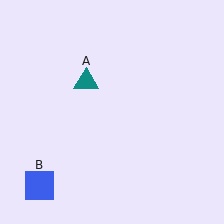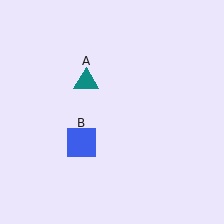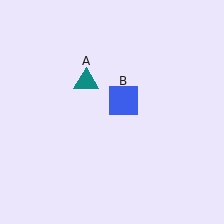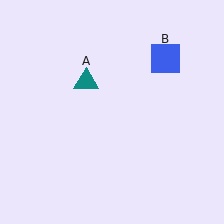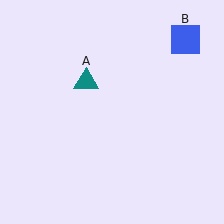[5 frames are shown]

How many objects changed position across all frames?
1 object changed position: blue square (object B).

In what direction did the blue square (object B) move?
The blue square (object B) moved up and to the right.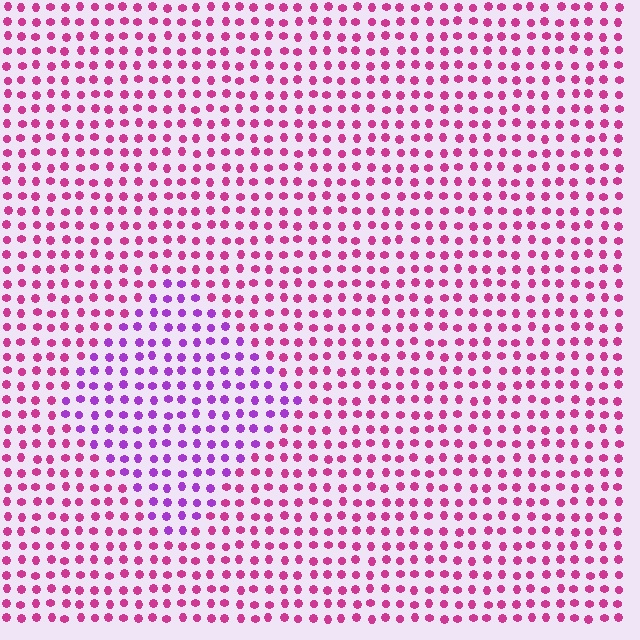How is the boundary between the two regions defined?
The boundary is defined purely by a slight shift in hue (about 40 degrees). Spacing, size, and orientation are identical on both sides.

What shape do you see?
I see a diamond.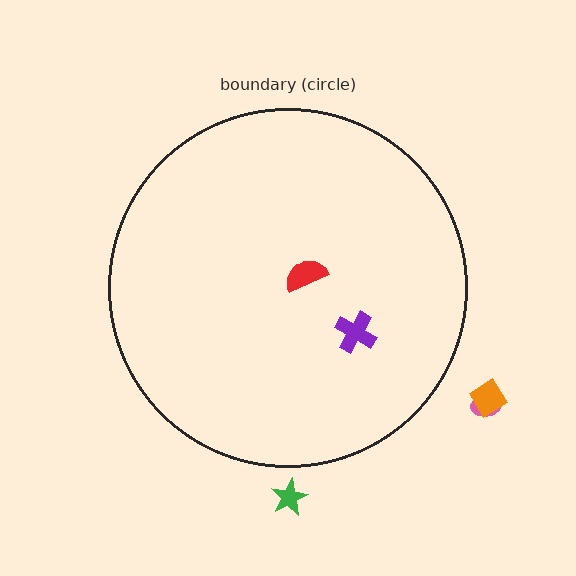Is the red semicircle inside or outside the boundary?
Inside.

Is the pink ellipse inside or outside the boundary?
Outside.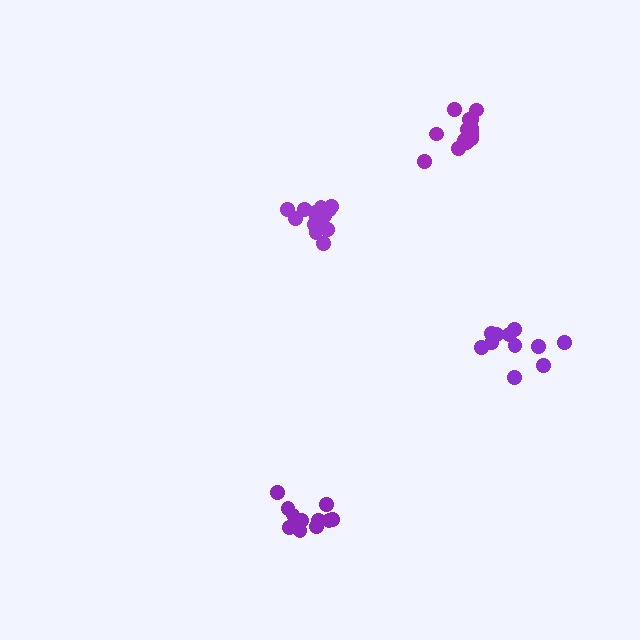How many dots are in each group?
Group 1: 11 dots, Group 2: 14 dots, Group 3: 11 dots, Group 4: 14 dots (50 total).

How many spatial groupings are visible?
There are 4 spatial groupings.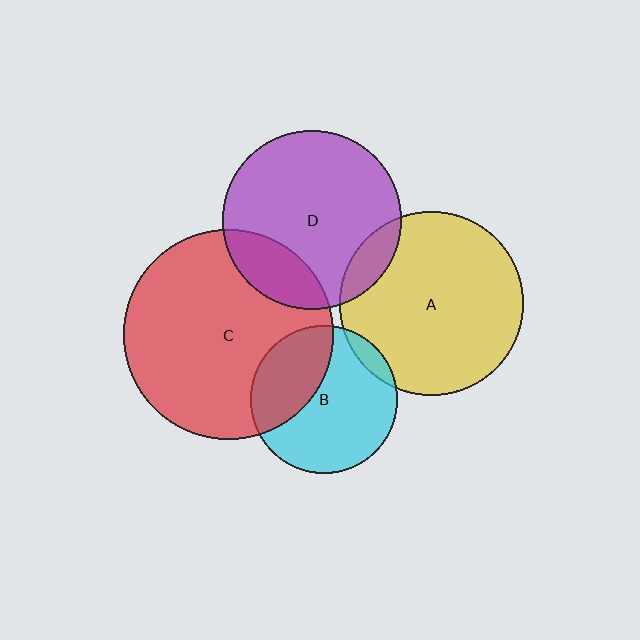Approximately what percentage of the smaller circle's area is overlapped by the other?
Approximately 5%.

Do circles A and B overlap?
Yes.